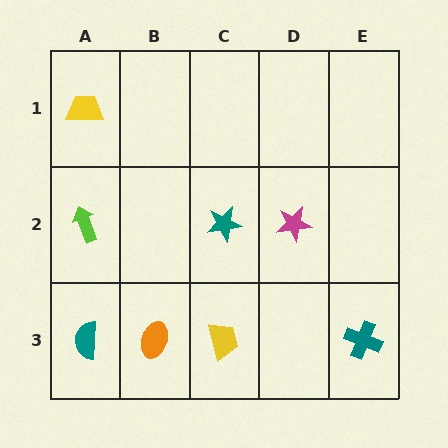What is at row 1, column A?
A yellow trapezoid.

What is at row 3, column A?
A teal semicircle.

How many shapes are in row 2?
3 shapes.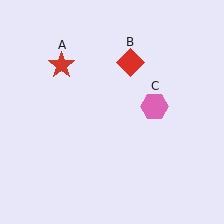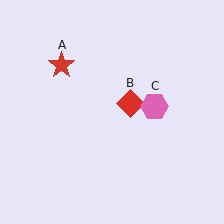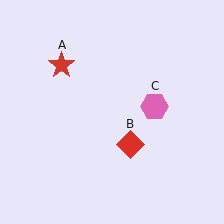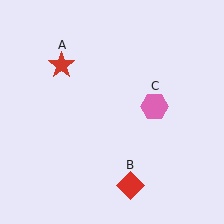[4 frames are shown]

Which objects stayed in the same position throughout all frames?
Red star (object A) and pink hexagon (object C) remained stationary.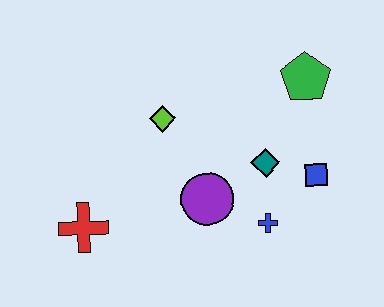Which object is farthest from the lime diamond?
The blue square is farthest from the lime diamond.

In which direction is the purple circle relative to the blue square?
The purple circle is to the left of the blue square.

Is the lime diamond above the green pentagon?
No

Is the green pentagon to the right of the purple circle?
Yes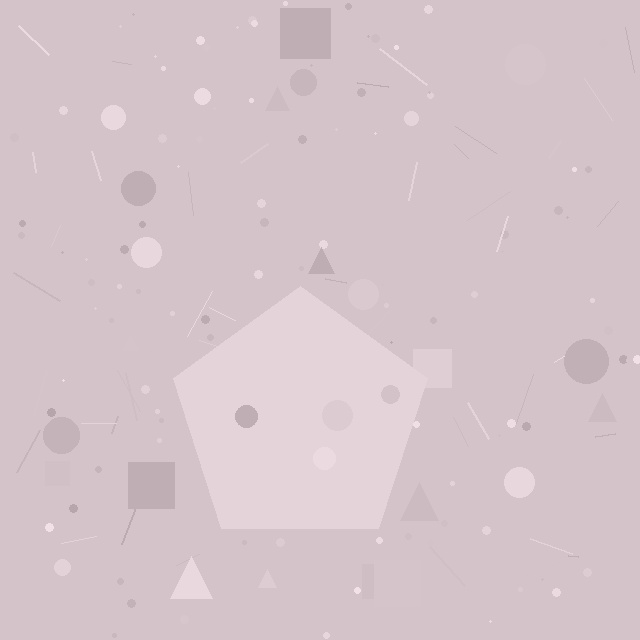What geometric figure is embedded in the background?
A pentagon is embedded in the background.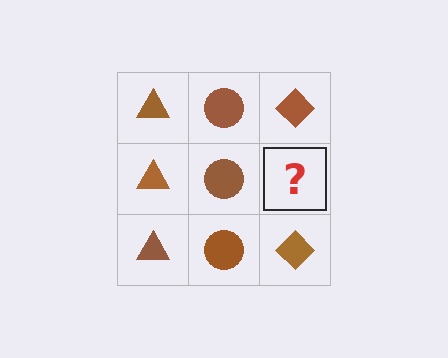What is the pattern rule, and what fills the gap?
The rule is that each column has a consistent shape. The gap should be filled with a brown diamond.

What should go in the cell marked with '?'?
The missing cell should contain a brown diamond.